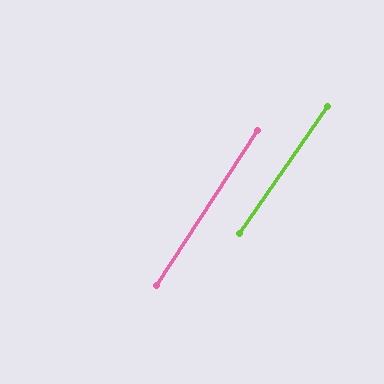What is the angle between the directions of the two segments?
Approximately 2 degrees.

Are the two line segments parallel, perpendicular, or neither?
Parallel — their directions differ by only 1.7°.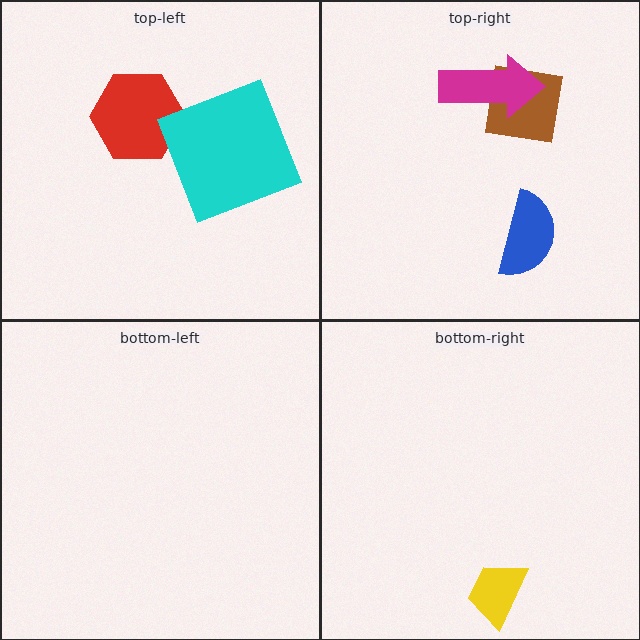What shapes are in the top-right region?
The blue semicircle, the brown square, the magenta arrow.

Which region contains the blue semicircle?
The top-right region.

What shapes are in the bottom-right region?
The yellow trapezoid.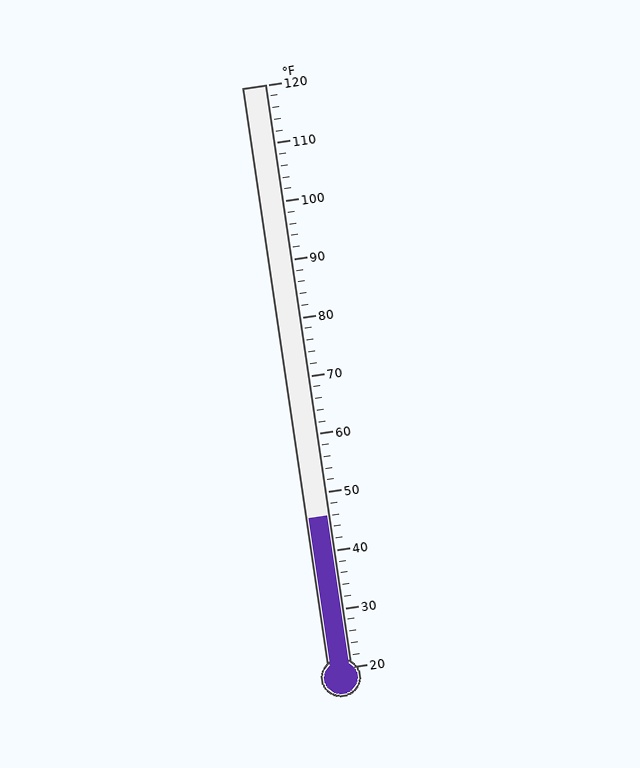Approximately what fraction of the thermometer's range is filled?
The thermometer is filled to approximately 25% of its range.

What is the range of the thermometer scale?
The thermometer scale ranges from 20°F to 120°F.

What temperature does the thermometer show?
The thermometer shows approximately 46°F.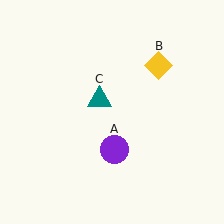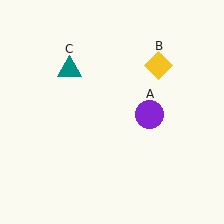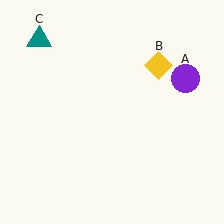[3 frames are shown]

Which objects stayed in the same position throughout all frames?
Yellow diamond (object B) remained stationary.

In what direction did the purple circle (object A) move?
The purple circle (object A) moved up and to the right.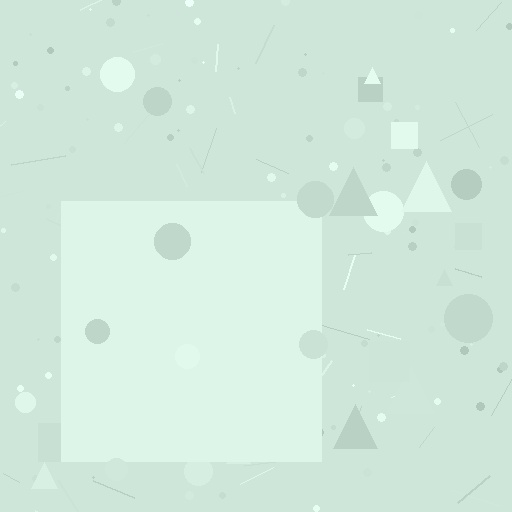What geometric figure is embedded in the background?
A square is embedded in the background.